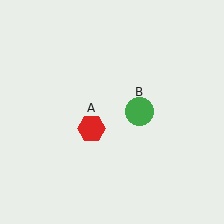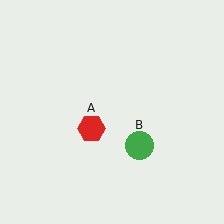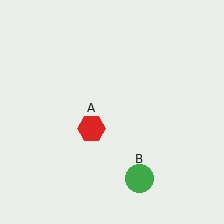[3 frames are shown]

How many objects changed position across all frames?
1 object changed position: green circle (object B).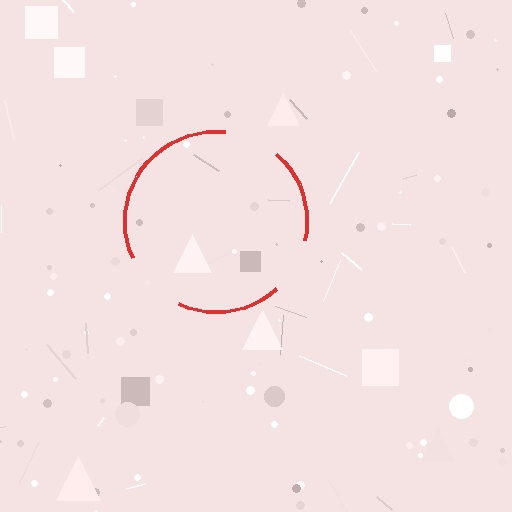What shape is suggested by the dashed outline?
The dashed outline suggests a circle.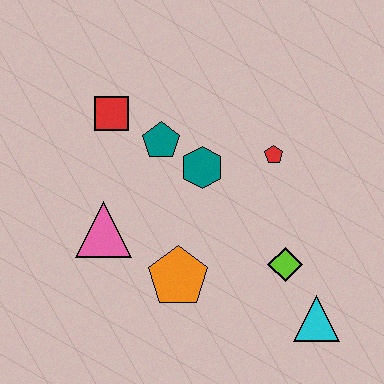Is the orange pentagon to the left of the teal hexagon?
Yes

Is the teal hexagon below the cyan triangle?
No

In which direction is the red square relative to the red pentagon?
The red square is to the left of the red pentagon.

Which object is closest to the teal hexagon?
The teal pentagon is closest to the teal hexagon.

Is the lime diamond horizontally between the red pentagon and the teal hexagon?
No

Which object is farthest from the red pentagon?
The pink triangle is farthest from the red pentagon.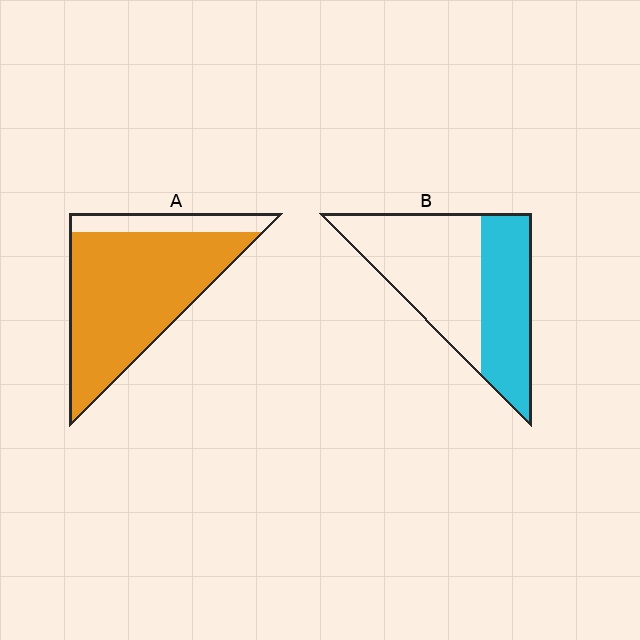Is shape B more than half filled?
No.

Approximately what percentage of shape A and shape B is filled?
A is approximately 85% and B is approximately 40%.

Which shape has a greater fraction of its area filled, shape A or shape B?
Shape A.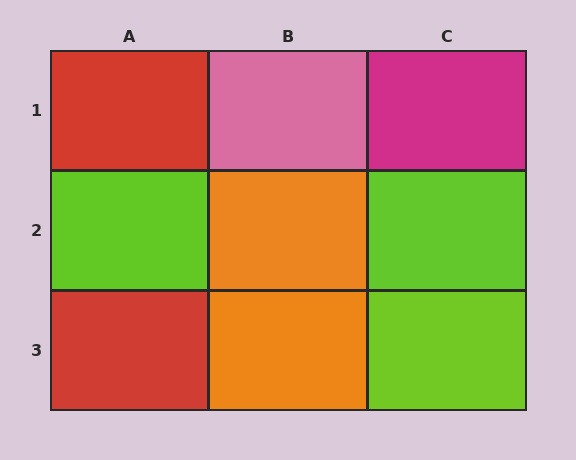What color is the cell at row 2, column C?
Lime.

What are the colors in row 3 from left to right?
Red, orange, lime.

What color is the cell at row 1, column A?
Red.